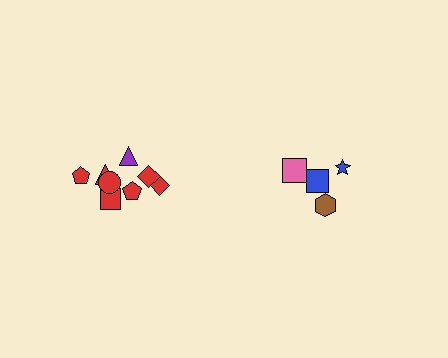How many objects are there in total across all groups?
There are 12 objects.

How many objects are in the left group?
There are 8 objects.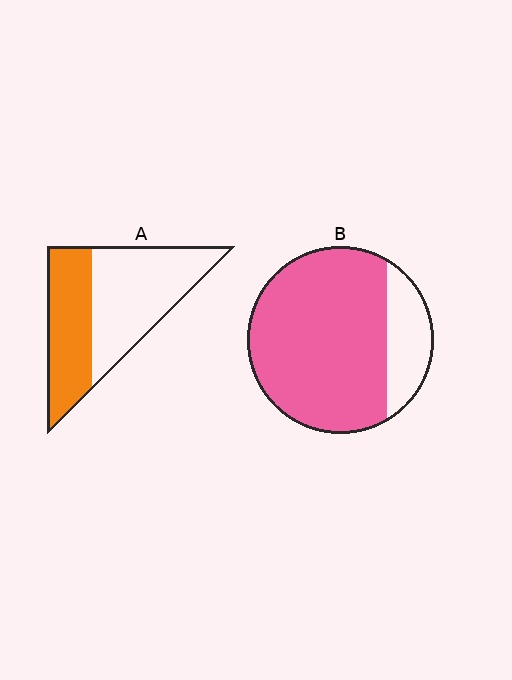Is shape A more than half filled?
No.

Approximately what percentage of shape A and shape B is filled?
A is approximately 40% and B is approximately 80%.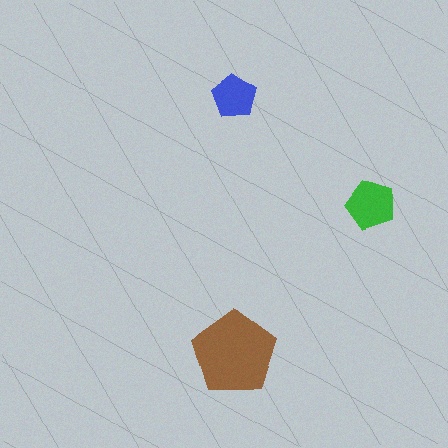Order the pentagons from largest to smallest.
the brown one, the green one, the blue one.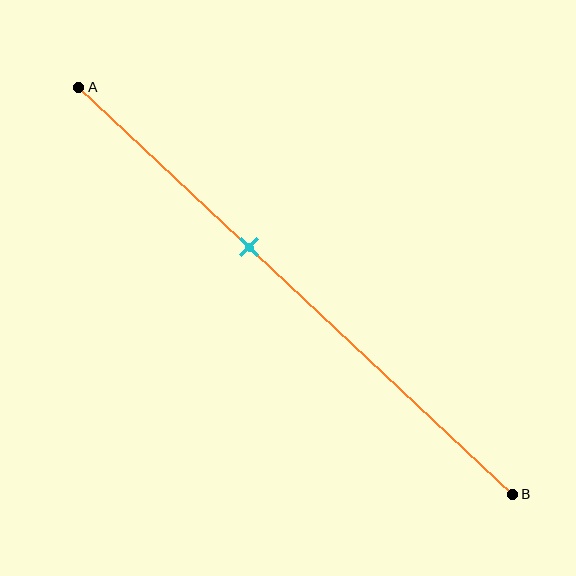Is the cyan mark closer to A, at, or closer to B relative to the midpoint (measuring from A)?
The cyan mark is closer to point A than the midpoint of segment AB.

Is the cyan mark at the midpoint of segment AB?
No, the mark is at about 40% from A, not at the 50% midpoint.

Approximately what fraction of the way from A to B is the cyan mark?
The cyan mark is approximately 40% of the way from A to B.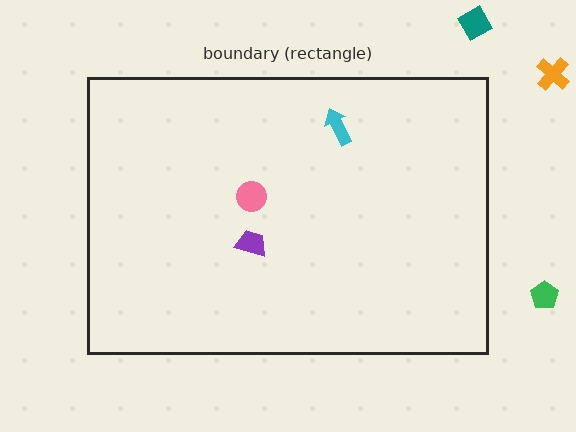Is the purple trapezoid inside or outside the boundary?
Inside.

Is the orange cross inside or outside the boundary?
Outside.